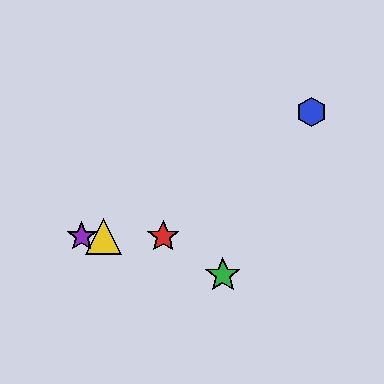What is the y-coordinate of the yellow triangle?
The yellow triangle is at y≈237.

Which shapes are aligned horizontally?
The red star, the yellow triangle, the purple star are aligned horizontally.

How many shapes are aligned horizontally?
3 shapes (the red star, the yellow triangle, the purple star) are aligned horizontally.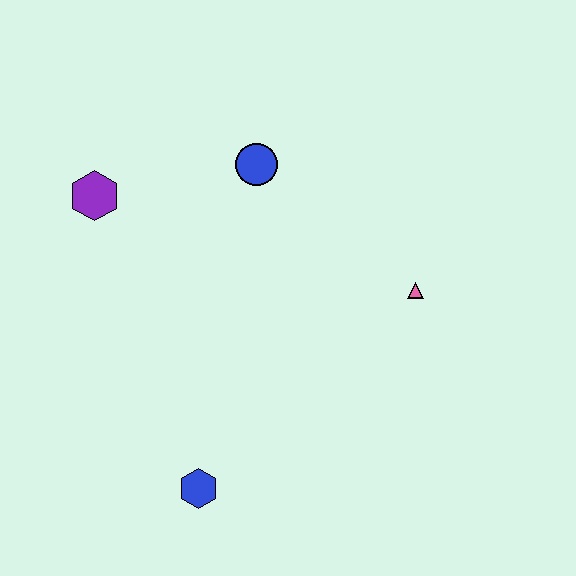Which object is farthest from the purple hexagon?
The pink triangle is farthest from the purple hexagon.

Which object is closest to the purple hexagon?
The blue circle is closest to the purple hexagon.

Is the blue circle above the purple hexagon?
Yes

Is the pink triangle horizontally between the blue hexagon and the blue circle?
No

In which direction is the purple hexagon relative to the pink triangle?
The purple hexagon is to the left of the pink triangle.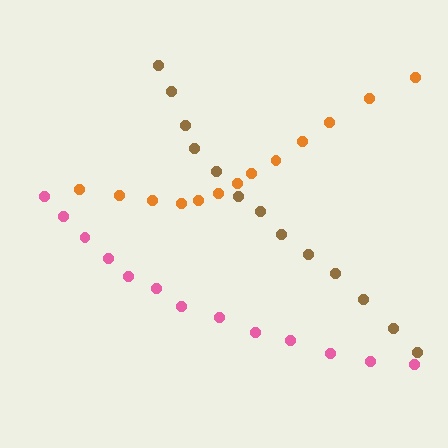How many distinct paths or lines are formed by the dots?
There are 3 distinct paths.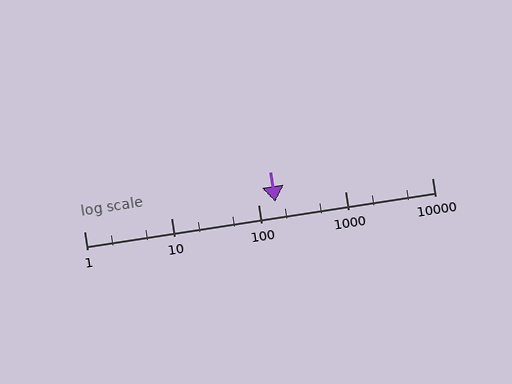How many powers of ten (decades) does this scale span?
The scale spans 4 decades, from 1 to 10000.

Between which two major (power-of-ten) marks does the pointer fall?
The pointer is between 100 and 1000.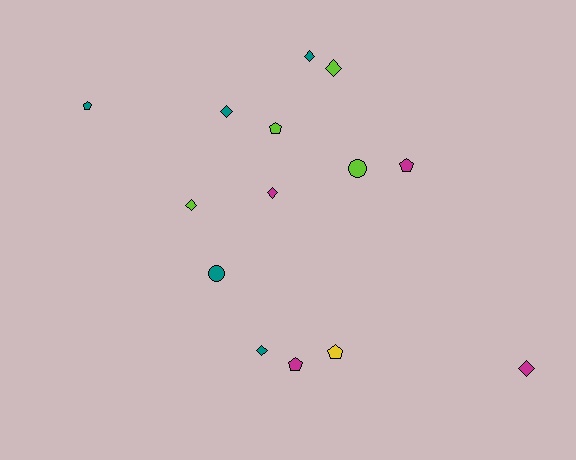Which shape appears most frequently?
Diamond, with 7 objects.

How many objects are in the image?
There are 14 objects.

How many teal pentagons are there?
There is 1 teal pentagon.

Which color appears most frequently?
Teal, with 5 objects.